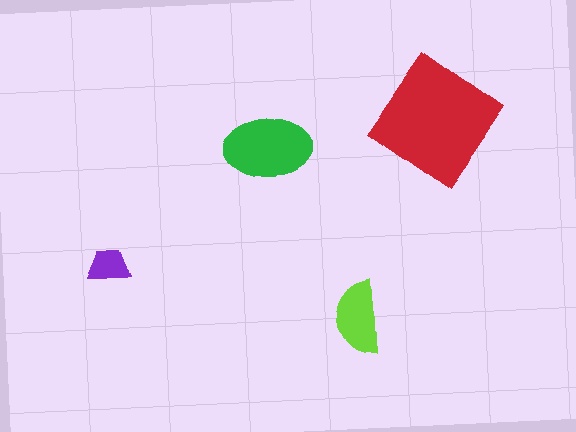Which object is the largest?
The red diamond.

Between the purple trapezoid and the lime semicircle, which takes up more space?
The lime semicircle.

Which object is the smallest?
The purple trapezoid.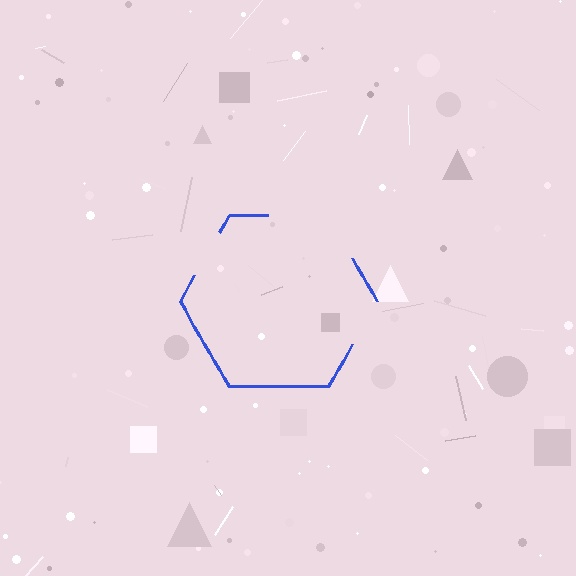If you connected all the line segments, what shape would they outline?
They would outline a hexagon.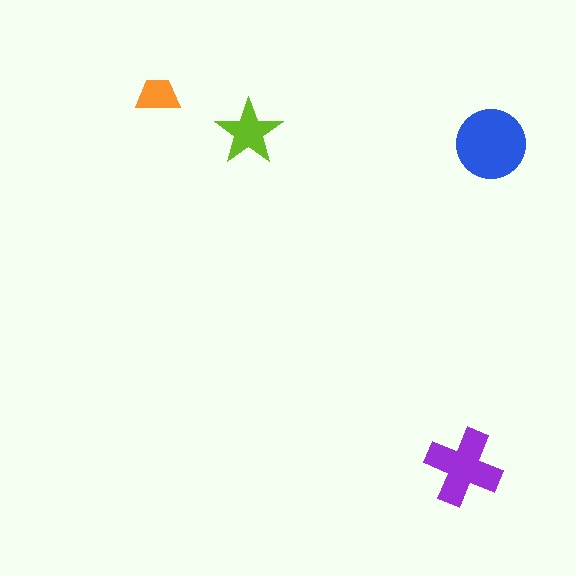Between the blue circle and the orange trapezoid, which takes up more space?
The blue circle.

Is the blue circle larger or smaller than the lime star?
Larger.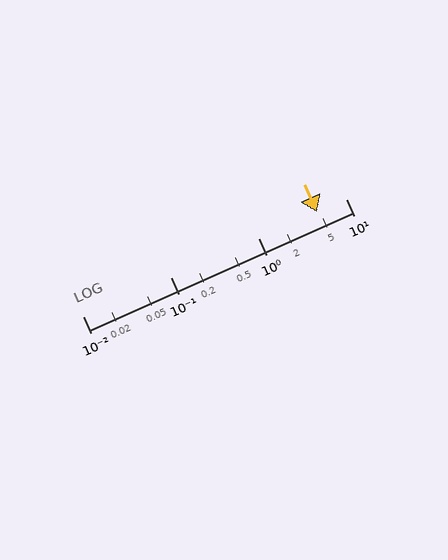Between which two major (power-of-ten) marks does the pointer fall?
The pointer is between 1 and 10.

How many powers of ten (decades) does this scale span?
The scale spans 3 decades, from 0.01 to 10.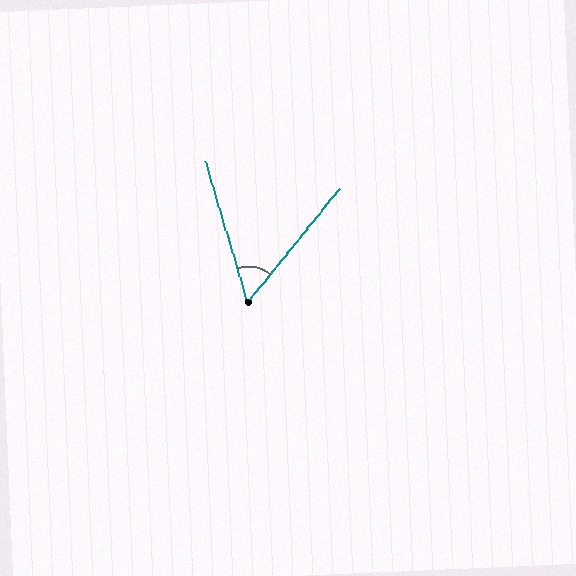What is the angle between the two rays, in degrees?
Approximately 56 degrees.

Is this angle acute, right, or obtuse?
It is acute.